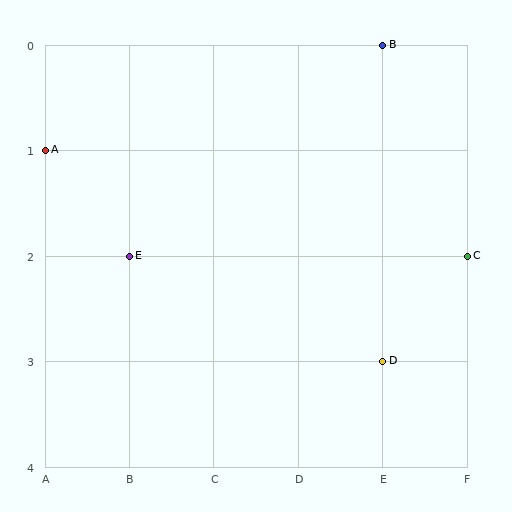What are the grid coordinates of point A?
Point A is at grid coordinates (A, 1).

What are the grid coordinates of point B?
Point B is at grid coordinates (E, 0).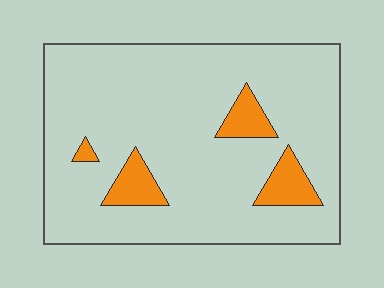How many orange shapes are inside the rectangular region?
4.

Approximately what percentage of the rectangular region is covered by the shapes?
Approximately 10%.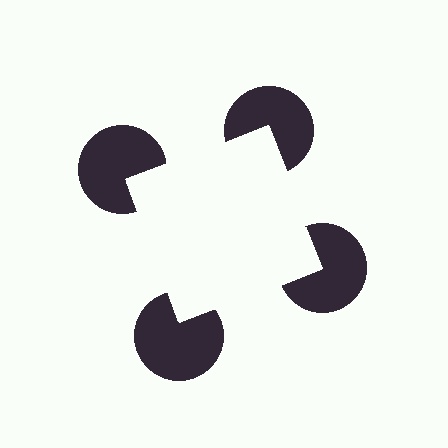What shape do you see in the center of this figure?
An illusory square — its edges are inferred from the aligned wedge cuts in the pac-man discs, not physically drawn.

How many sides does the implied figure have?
4 sides.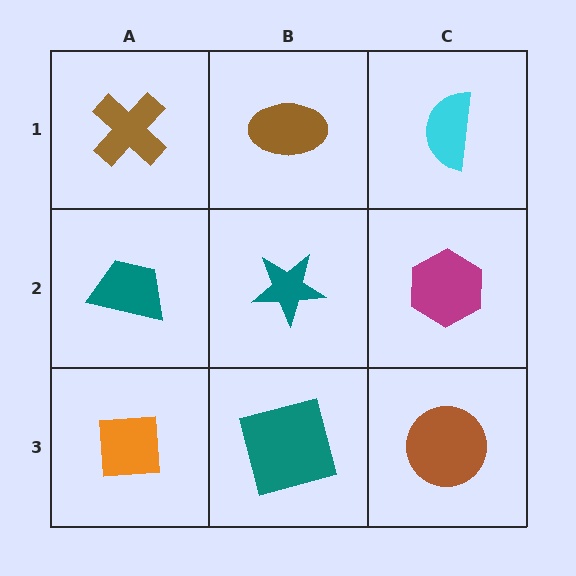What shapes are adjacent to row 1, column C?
A magenta hexagon (row 2, column C), a brown ellipse (row 1, column B).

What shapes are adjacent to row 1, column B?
A teal star (row 2, column B), a brown cross (row 1, column A), a cyan semicircle (row 1, column C).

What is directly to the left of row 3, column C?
A teal square.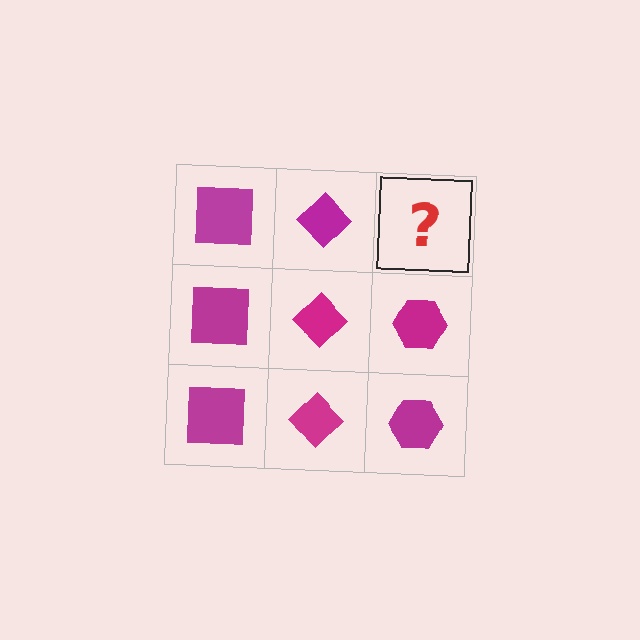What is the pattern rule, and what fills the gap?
The rule is that each column has a consistent shape. The gap should be filled with a magenta hexagon.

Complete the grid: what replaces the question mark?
The question mark should be replaced with a magenta hexagon.